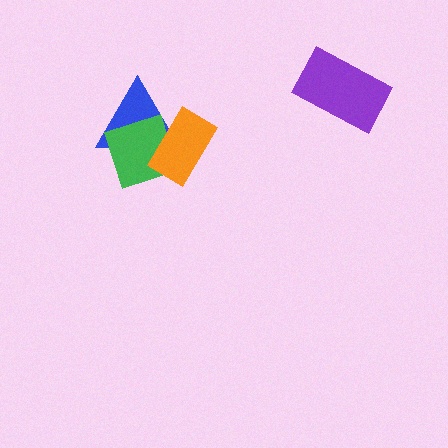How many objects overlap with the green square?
2 objects overlap with the green square.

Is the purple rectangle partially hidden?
No, no other shape covers it.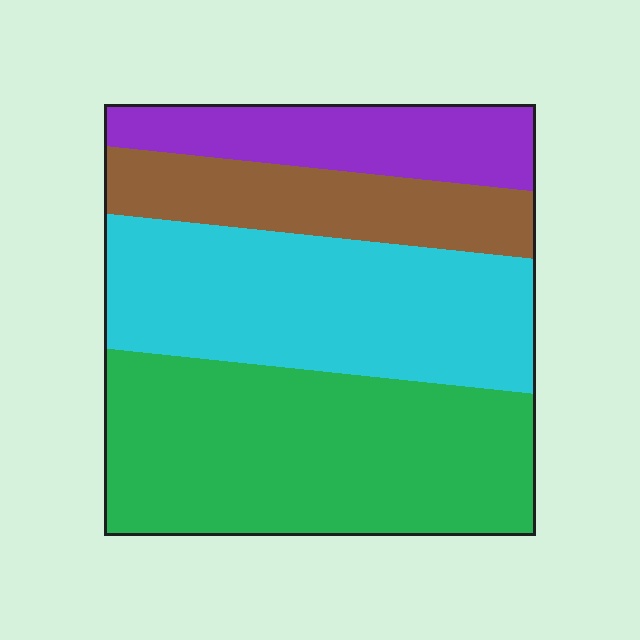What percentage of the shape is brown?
Brown takes up less than a sixth of the shape.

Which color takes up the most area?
Green, at roughly 40%.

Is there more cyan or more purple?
Cyan.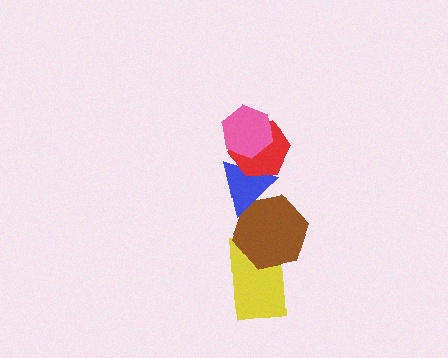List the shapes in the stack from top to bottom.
From top to bottom: the pink hexagon, the red hexagon, the blue triangle, the brown hexagon, the yellow rectangle.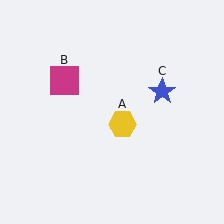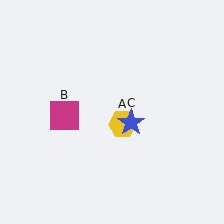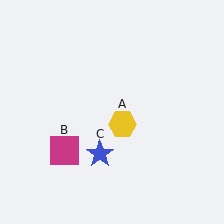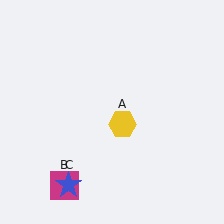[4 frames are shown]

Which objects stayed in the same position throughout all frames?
Yellow hexagon (object A) remained stationary.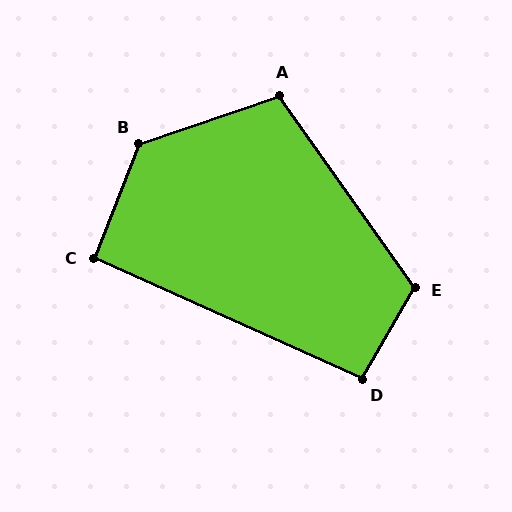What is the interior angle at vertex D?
Approximately 96 degrees (obtuse).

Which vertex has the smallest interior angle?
C, at approximately 93 degrees.